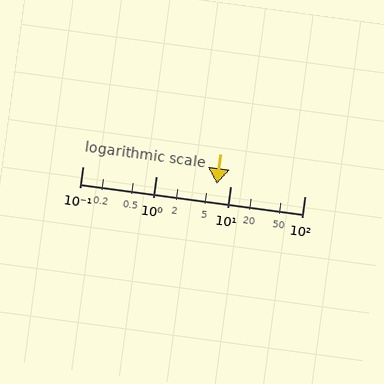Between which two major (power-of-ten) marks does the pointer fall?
The pointer is between 1 and 10.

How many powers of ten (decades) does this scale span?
The scale spans 3 decades, from 0.1 to 100.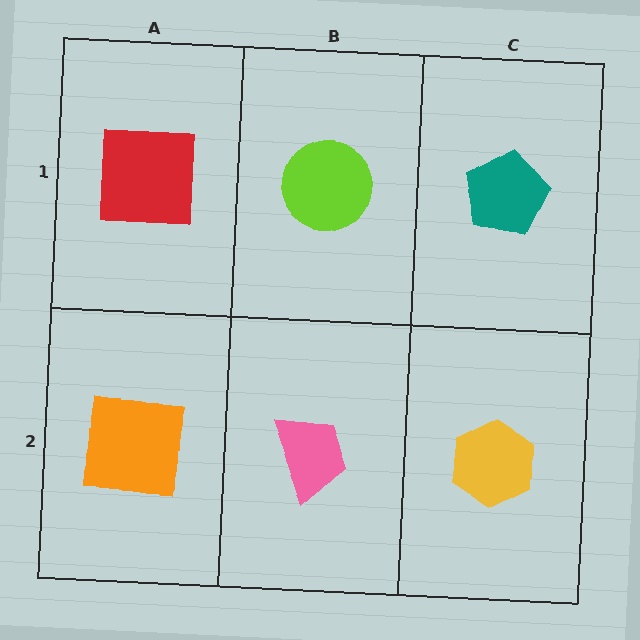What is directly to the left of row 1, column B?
A red square.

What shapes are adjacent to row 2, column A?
A red square (row 1, column A), a pink trapezoid (row 2, column B).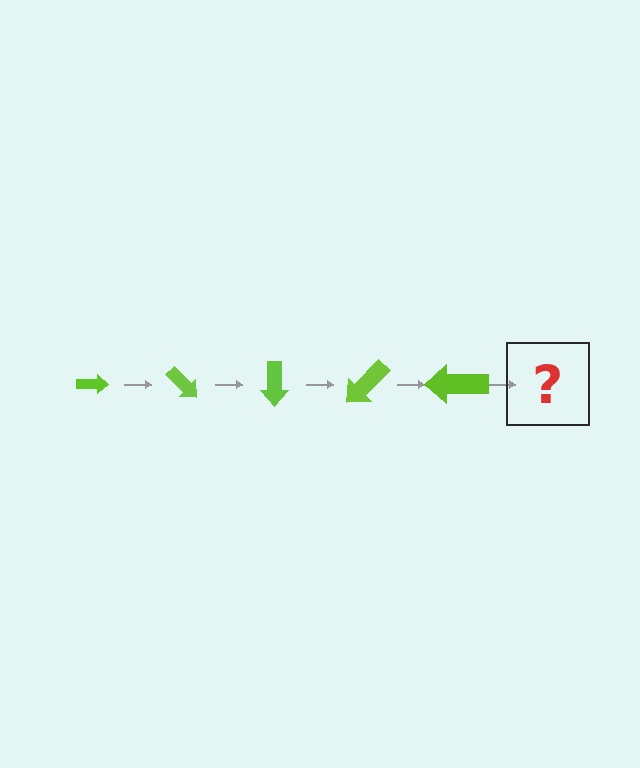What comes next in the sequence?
The next element should be an arrow, larger than the previous one and rotated 225 degrees from the start.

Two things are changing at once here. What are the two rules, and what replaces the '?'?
The two rules are that the arrow grows larger each step and it rotates 45 degrees each step. The '?' should be an arrow, larger than the previous one and rotated 225 degrees from the start.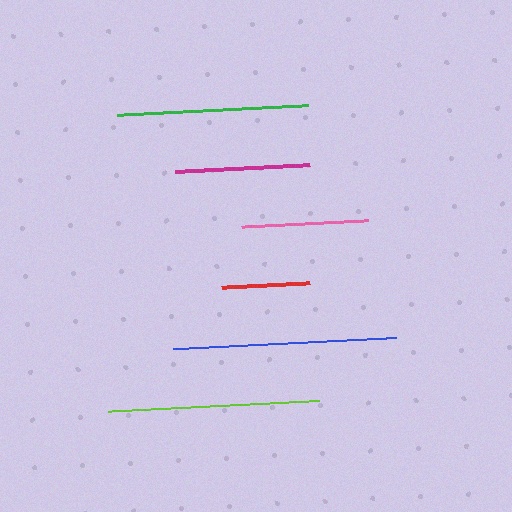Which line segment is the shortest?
The red line is the shortest at approximately 88 pixels.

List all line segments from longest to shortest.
From longest to shortest: blue, lime, green, magenta, pink, red.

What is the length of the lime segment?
The lime segment is approximately 212 pixels long.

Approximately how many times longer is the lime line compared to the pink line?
The lime line is approximately 1.7 times the length of the pink line.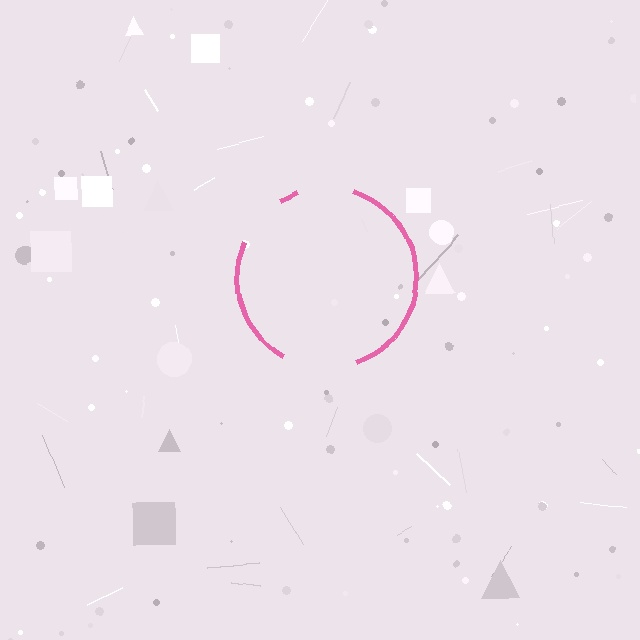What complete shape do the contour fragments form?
The contour fragments form a circle.